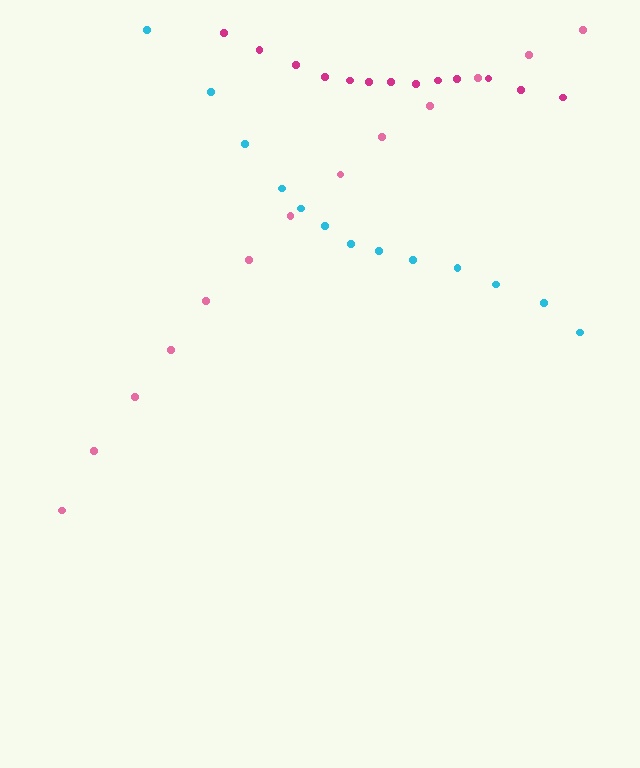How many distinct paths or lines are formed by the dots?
There are 3 distinct paths.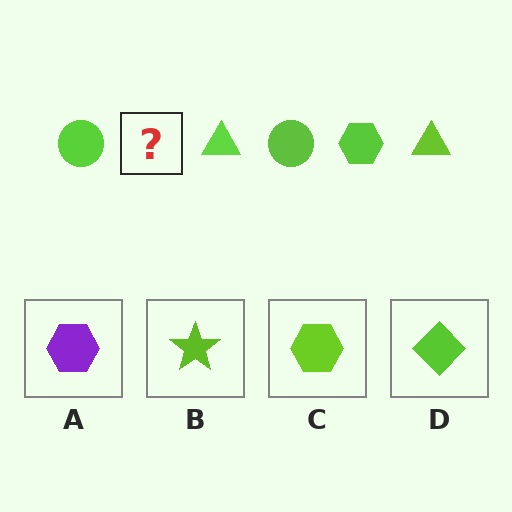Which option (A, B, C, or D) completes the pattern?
C.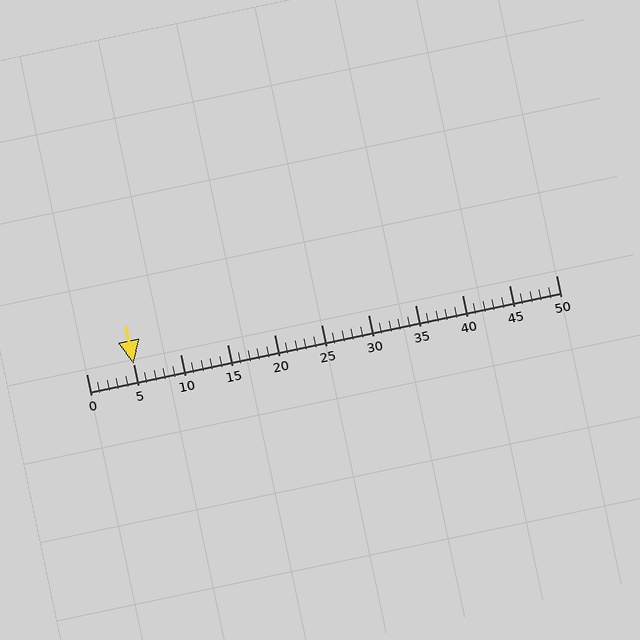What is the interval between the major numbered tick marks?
The major tick marks are spaced 5 units apart.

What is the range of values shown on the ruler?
The ruler shows values from 0 to 50.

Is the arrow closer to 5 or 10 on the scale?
The arrow is closer to 5.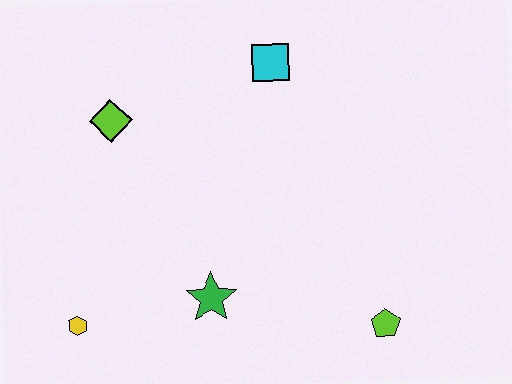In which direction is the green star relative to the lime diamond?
The green star is below the lime diamond.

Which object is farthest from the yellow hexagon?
The cyan square is farthest from the yellow hexagon.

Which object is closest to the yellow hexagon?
The green star is closest to the yellow hexagon.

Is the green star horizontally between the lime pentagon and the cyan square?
No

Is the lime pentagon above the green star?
No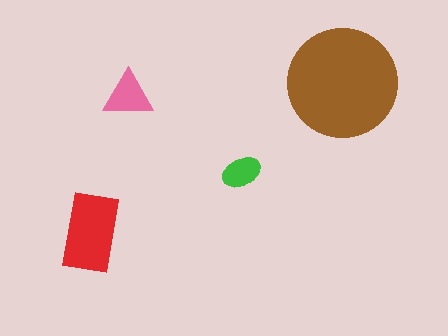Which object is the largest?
The brown circle.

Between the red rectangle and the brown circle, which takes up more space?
The brown circle.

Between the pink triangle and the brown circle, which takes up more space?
The brown circle.